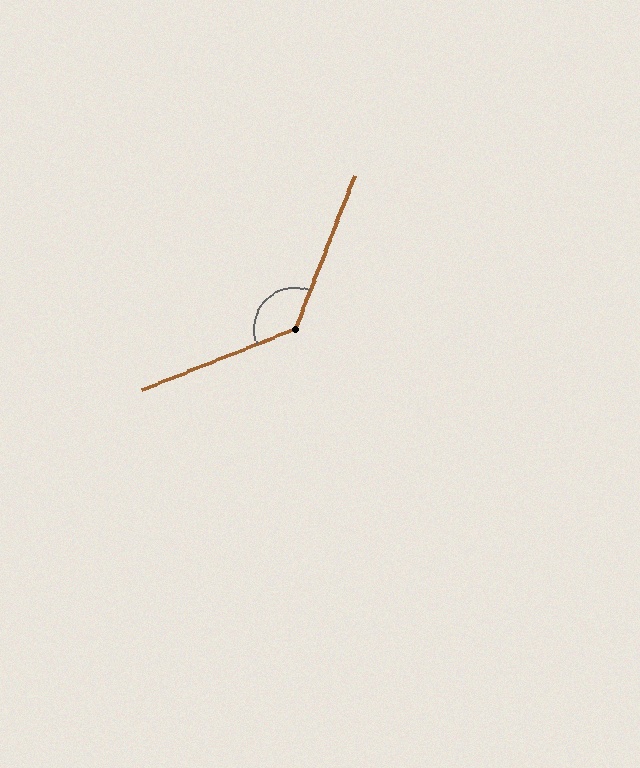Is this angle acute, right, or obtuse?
It is obtuse.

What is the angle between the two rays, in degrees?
Approximately 133 degrees.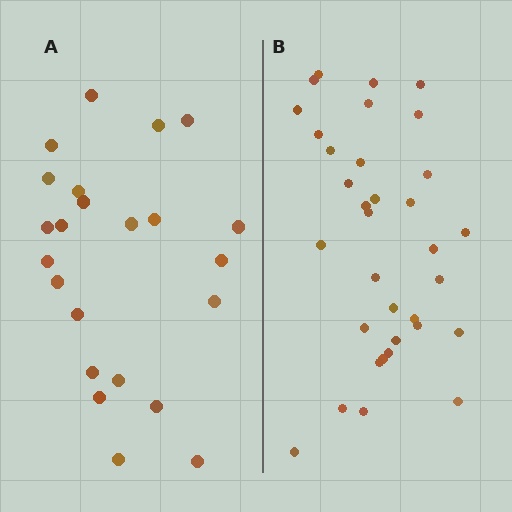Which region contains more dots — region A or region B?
Region B (the right region) has more dots.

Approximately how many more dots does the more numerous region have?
Region B has roughly 12 or so more dots than region A.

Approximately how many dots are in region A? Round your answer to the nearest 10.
About 20 dots. (The exact count is 23, which rounds to 20.)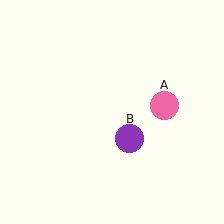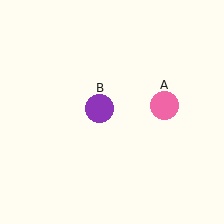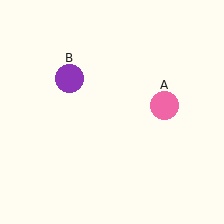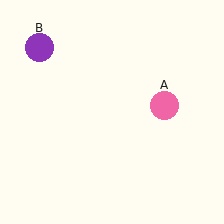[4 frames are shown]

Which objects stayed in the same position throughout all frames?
Pink circle (object A) remained stationary.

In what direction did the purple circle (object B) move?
The purple circle (object B) moved up and to the left.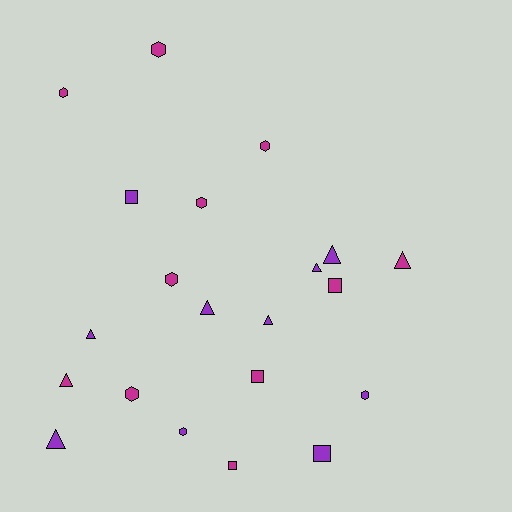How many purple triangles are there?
There are 6 purple triangles.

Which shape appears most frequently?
Hexagon, with 8 objects.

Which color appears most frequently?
Magenta, with 11 objects.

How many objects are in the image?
There are 21 objects.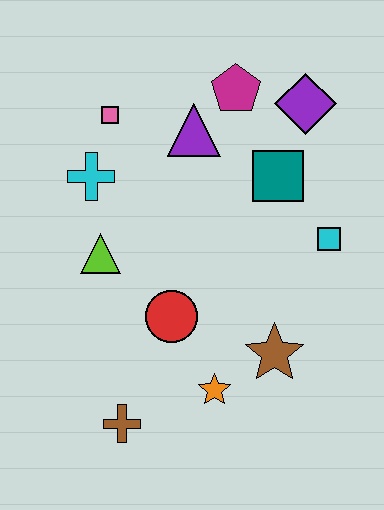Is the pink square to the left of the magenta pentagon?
Yes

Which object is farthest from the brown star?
The pink square is farthest from the brown star.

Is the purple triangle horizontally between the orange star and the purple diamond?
No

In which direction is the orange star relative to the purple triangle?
The orange star is below the purple triangle.